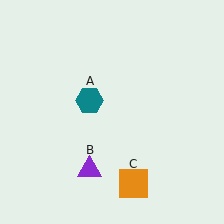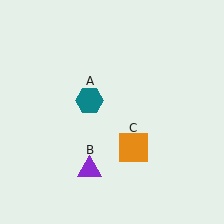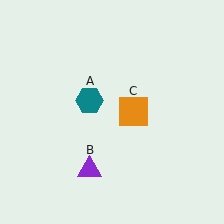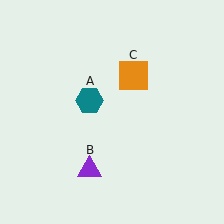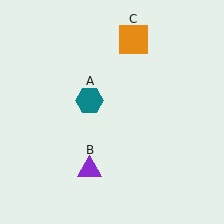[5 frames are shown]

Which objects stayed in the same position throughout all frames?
Teal hexagon (object A) and purple triangle (object B) remained stationary.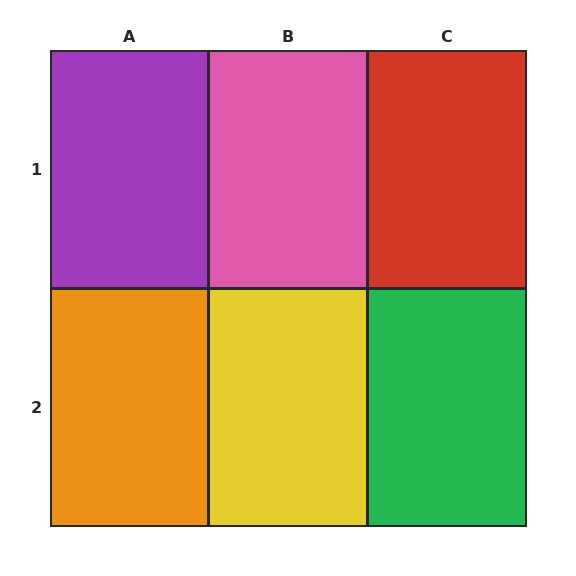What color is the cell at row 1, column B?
Pink.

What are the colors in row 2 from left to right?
Orange, yellow, green.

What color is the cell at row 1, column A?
Purple.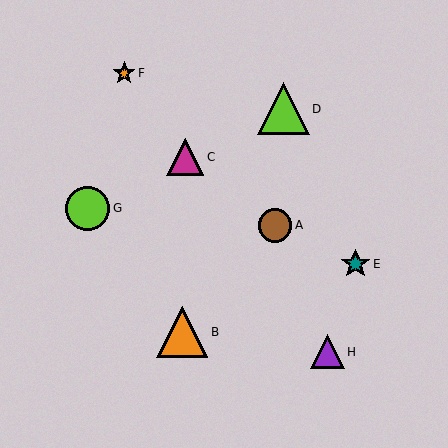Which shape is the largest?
The lime triangle (labeled D) is the largest.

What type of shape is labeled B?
Shape B is an orange triangle.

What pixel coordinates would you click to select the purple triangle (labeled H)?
Click at (327, 352) to select the purple triangle H.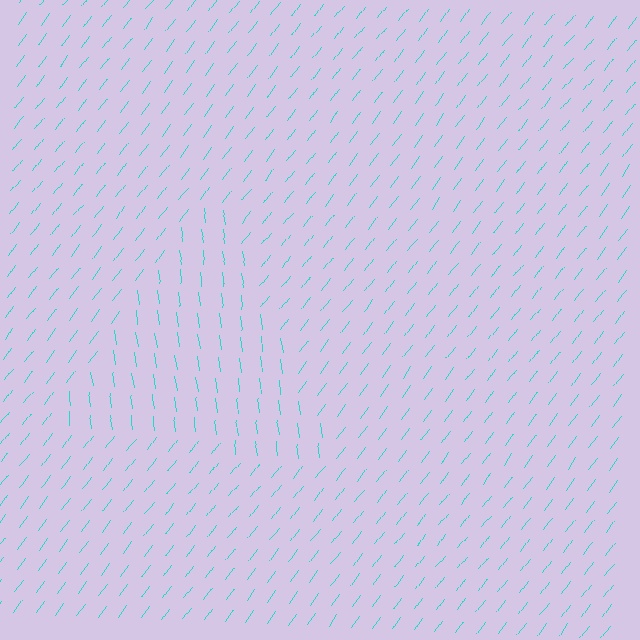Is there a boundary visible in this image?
Yes, there is a texture boundary formed by a change in line orientation.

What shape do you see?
I see a triangle.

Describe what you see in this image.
The image is filled with small cyan line segments. A triangle region in the image has lines oriented differently from the surrounding lines, creating a visible texture boundary.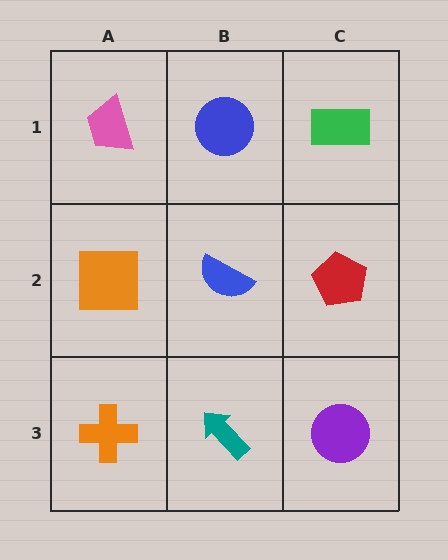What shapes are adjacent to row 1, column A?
An orange square (row 2, column A), a blue circle (row 1, column B).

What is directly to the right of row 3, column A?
A teal arrow.